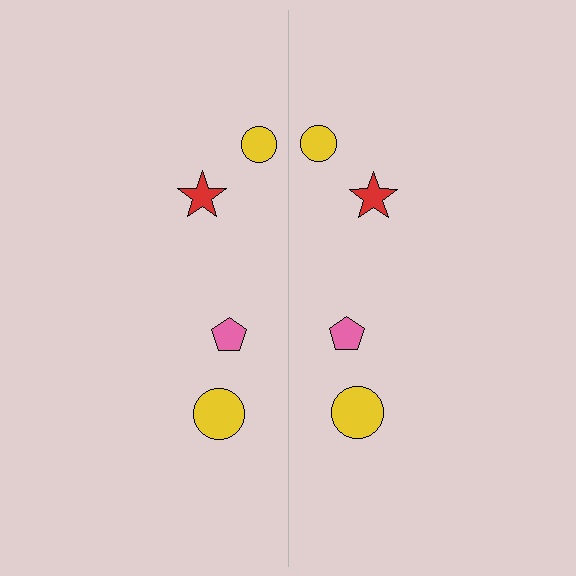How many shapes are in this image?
There are 8 shapes in this image.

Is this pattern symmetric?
Yes, this pattern has bilateral (reflection) symmetry.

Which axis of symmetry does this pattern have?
The pattern has a vertical axis of symmetry running through the center of the image.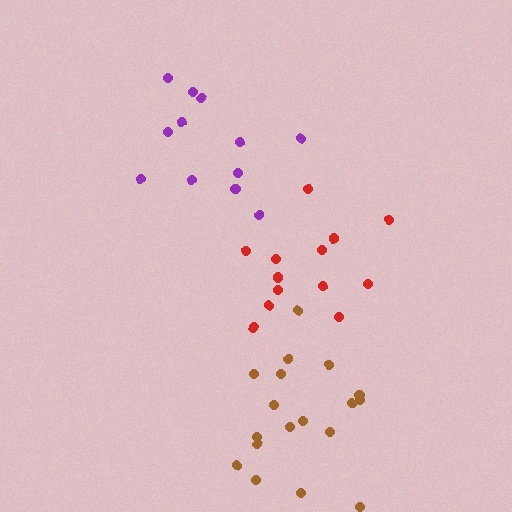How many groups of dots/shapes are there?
There are 3 groups.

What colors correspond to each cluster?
The clusters are colored: red, brown, purple.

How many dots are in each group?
Group 1: 14 dots, Group 2: 18 dots, Group 3: 12 dots (44 total).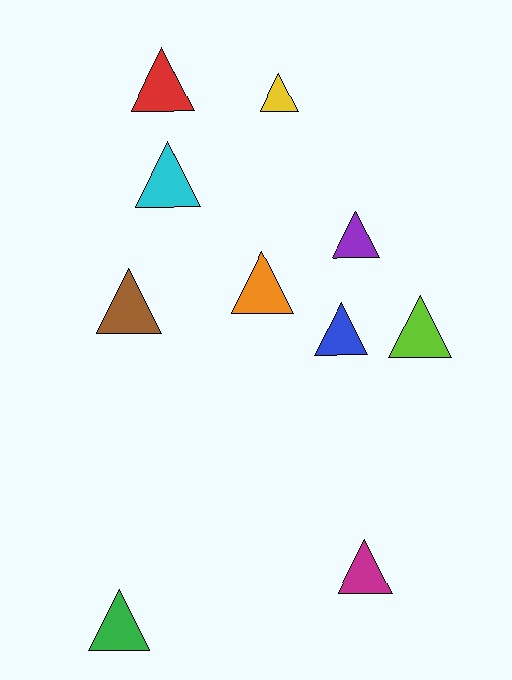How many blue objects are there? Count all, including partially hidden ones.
There is 1 blue object.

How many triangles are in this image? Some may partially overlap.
There are 10 triangles.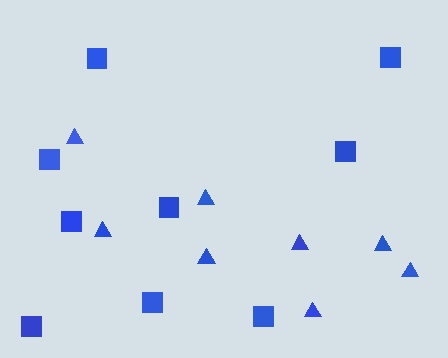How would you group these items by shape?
There are 2 groups: one group of triangles (8) and one group of squares (9).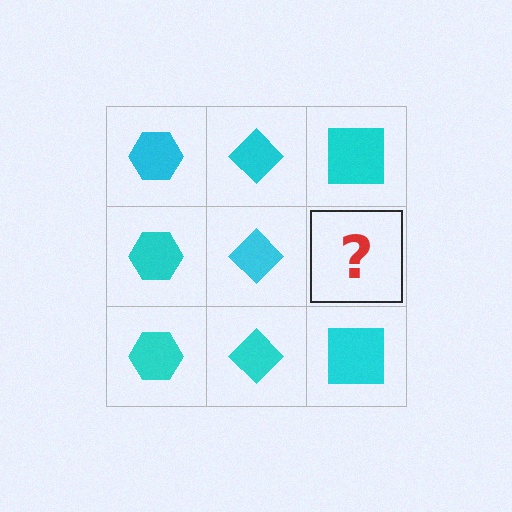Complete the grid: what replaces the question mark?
The question mark should be replaced with a cyan square.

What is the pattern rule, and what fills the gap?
The rule is that each column has a consistent shape. The gap should be filled with a cyan square.